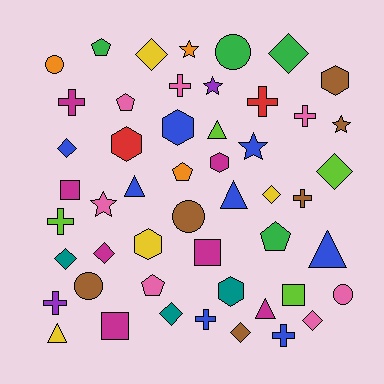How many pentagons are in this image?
There are 5 pentagons.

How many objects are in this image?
There are 50 objects.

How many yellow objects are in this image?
There are 4 yellow objects.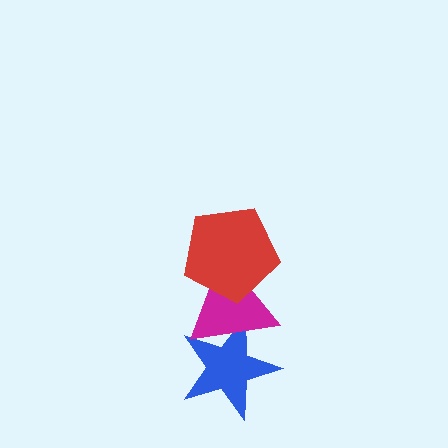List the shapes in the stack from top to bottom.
From top to bottom: the red pentagon, the magenta triangle, the blue star.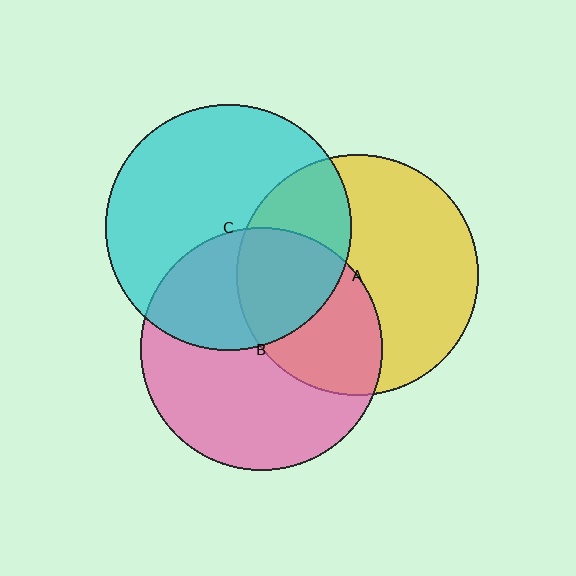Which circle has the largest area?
Circle C (cyan).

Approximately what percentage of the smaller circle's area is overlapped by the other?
Approximately 40%.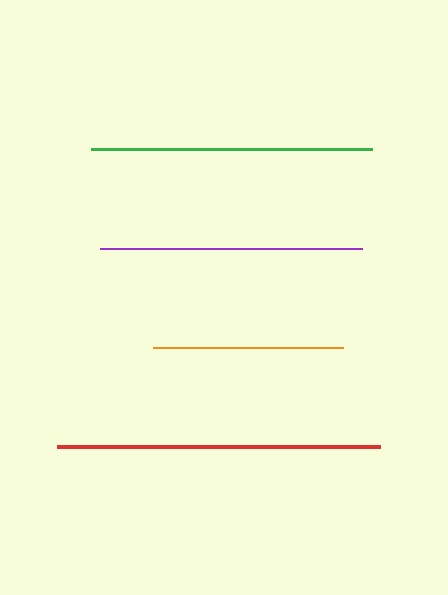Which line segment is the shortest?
The orange line is the shortest at approximately 191 pixels.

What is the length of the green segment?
The green segment is approximately 282 pixels long.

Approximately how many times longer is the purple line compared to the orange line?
The purple line is approximately 1.4 times the length of the orange line.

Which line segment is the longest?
The red line is the longest at approximately 322 pixels.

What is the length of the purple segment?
The purple segment is approximately 261 pixels long.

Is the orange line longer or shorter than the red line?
The red line is longer than the orange line.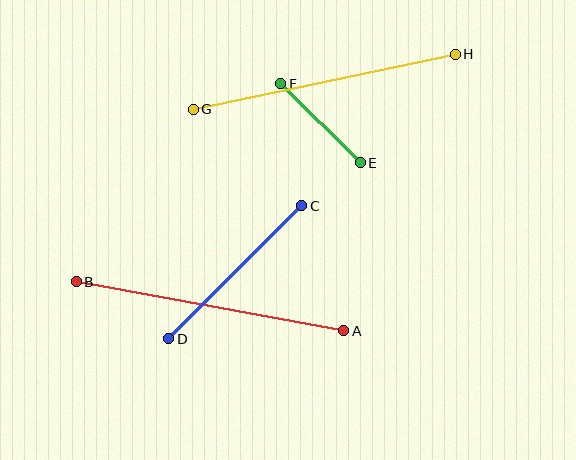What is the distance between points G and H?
The distance is approximately 268 pixels.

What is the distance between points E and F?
The distance is approximately 112 pixels.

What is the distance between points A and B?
The distance is approximately 272 pixels.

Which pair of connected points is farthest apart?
Points A and B are farthest apart.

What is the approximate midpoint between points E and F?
The midpoint is at approximately (320, 123) pixels.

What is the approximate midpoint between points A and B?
The midpoint is at approximately (210, 306) pixels.